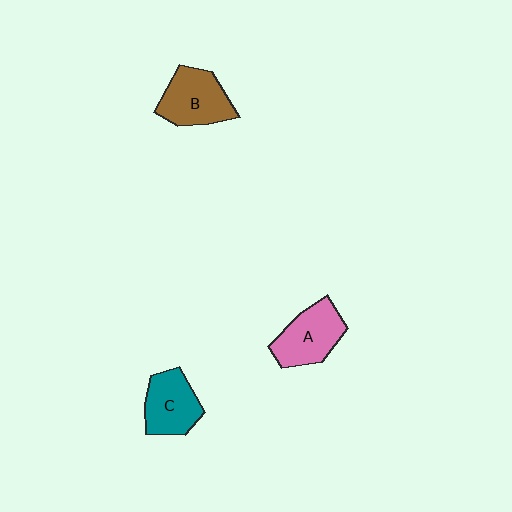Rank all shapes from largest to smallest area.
From largest to smallest: B (brown), A (pink), C (teal).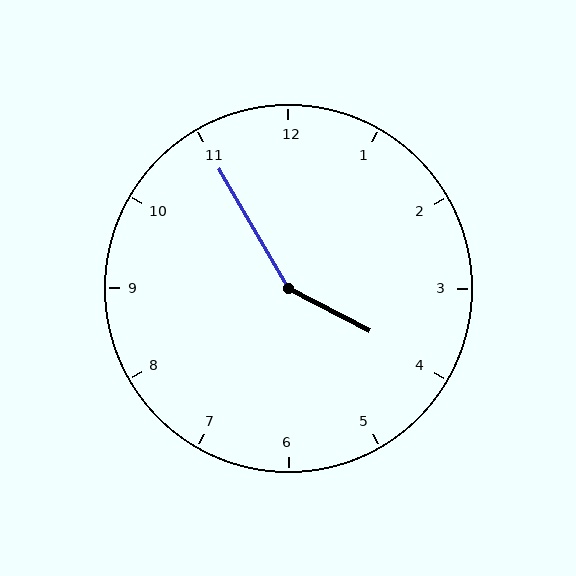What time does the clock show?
3:55.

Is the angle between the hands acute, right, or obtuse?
It is obtuse.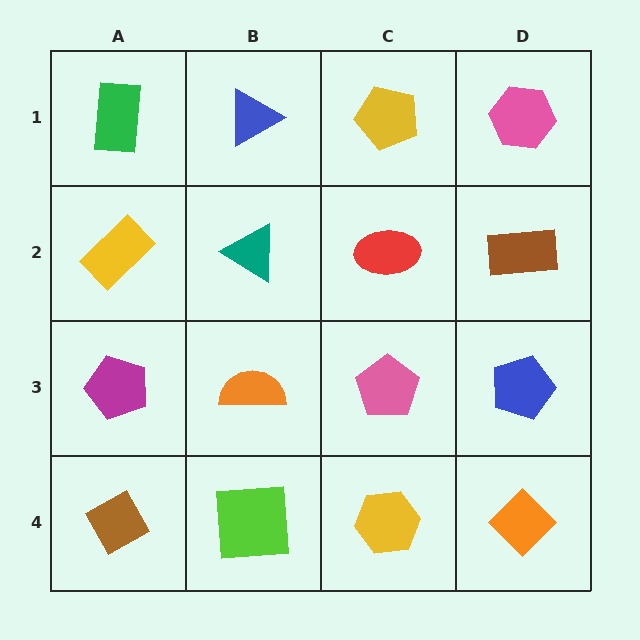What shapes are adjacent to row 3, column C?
A red ellipse (row 2, column C), a yellow hexagon (row 4, column C), an orange semicircle (row 3, column B), a blue pentagon (row 3, column D).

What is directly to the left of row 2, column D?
A red ellipse.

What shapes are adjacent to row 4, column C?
A pink pentagon (row 3, column C), a lime square (row 4, column B), an orange diamond (row 4, column D).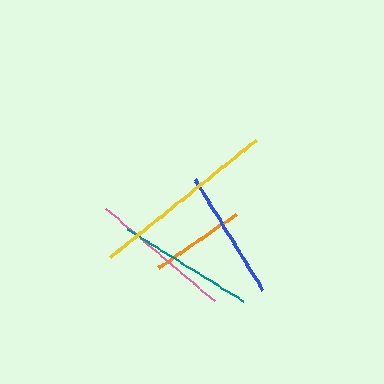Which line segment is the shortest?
The orange line is the shortest at approximately 94 pixels.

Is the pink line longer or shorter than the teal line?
The pink line is longer than the teal line.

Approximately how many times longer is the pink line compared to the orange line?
The pink line is approximately 1.5 times the length of the orange line.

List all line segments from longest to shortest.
From longest to shortest: yellow, pink, teal, blue, orange.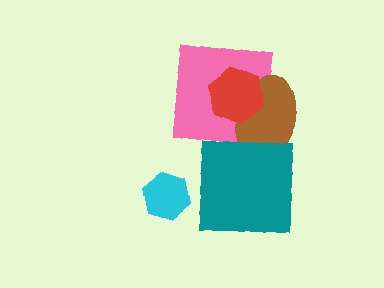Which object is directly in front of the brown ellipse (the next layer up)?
The red hexagon is directly in front of the brown ellipse.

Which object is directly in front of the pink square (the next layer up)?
The brown ellipse is directly in front of the pink square.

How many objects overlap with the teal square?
1 object overlaps with the teal square.